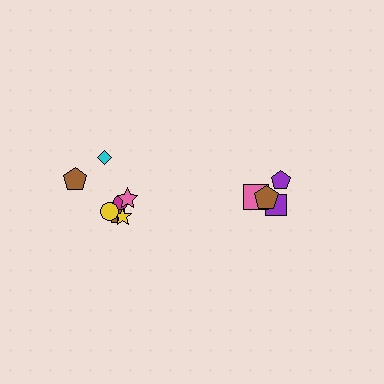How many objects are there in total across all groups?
There are 11 objects.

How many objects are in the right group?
There are 4 objects.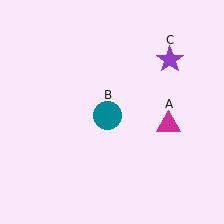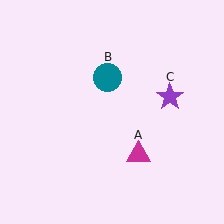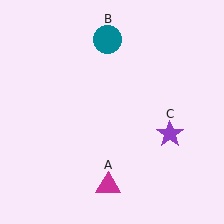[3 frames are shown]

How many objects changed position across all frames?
3 objects changed position: magenta triangle (object A), teal circle (object B), purple star (object C).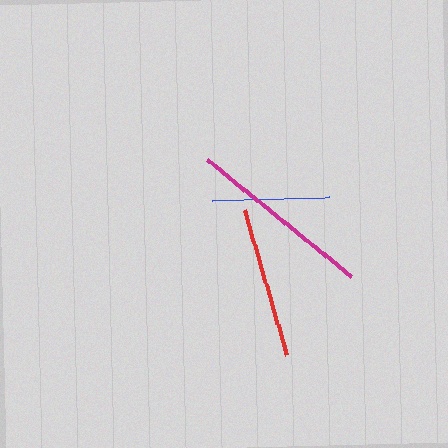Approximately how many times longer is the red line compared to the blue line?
The red line is approximately 1.3 times the length of the blue line.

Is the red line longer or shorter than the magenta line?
The magenta line is longer than the red line.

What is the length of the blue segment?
The blue segment is approximately 116 pixels long.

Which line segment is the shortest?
The blue line is the shortest at approximately 116 pixels.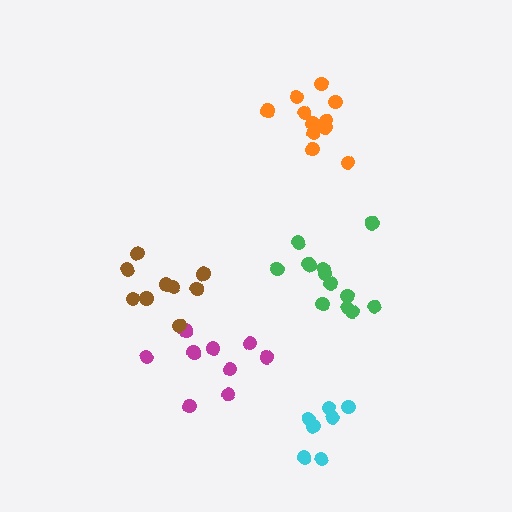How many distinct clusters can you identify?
There are 5 distinct clusters.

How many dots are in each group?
Group 1: 13 dots, Group 2: 9 dots, Group 3: 11 dots, Group 4: 7 dots, Group 5: 9 dots (49 total).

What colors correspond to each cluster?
The clusters are colored: green, magenta, orange, cyan, brown.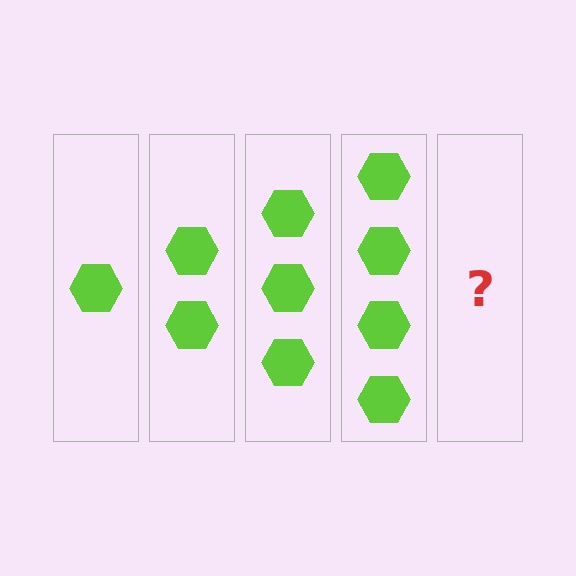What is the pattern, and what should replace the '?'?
The pattern is that each step adds one more hexagon. The '?' should be 5 hexagons.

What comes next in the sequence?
The next element should be 5 hexagons.